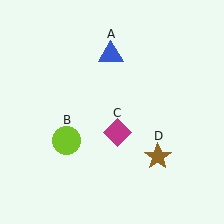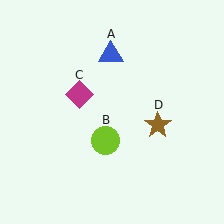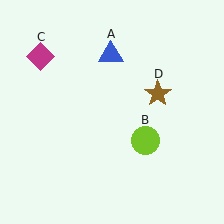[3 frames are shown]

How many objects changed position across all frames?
3 objects changed position: lime circle (object B), magenta diamond (object C), brown star (object D).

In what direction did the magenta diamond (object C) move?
The magenta diamond (object C) moved up and to the left.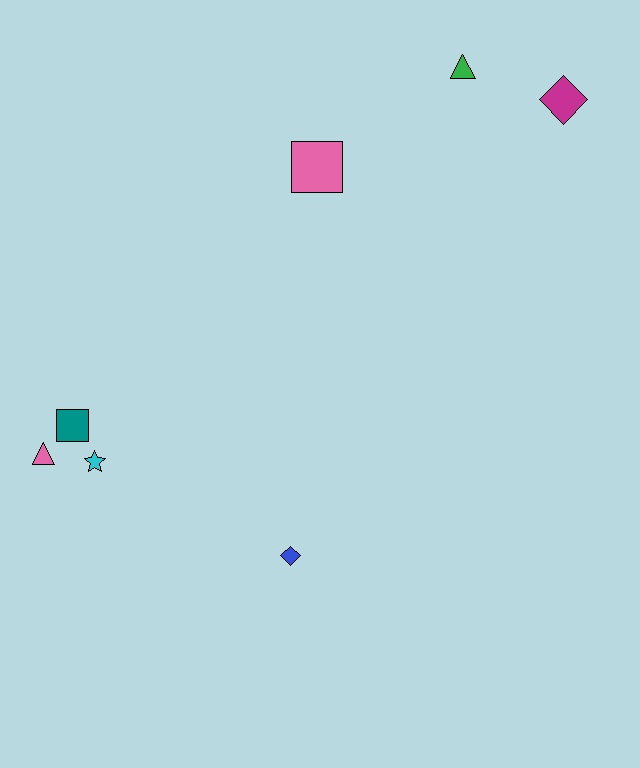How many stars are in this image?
There is 1 star.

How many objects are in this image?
There are 7 objects.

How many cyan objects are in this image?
There is 1 cyan object.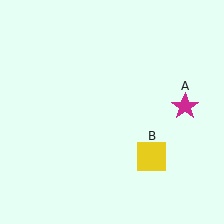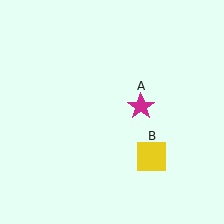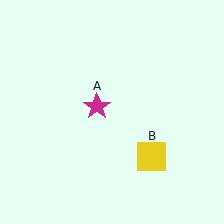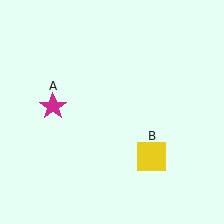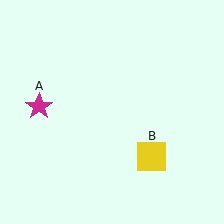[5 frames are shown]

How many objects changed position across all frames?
1 object changed position: magenta star (object A).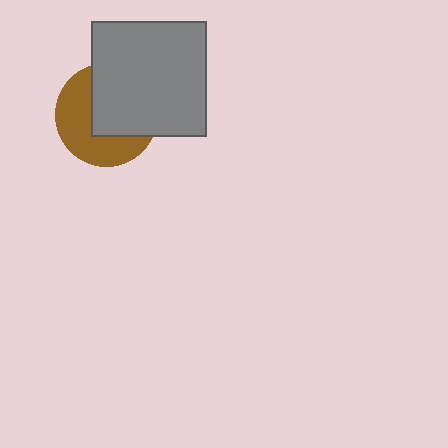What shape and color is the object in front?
The object in front is a gray square.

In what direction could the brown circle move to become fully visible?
The brown circle could move toward the lower-left. That would shift it out from behind the gray square entirely.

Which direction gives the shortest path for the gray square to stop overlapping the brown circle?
Moving toward the upper-right gives the shortest separation.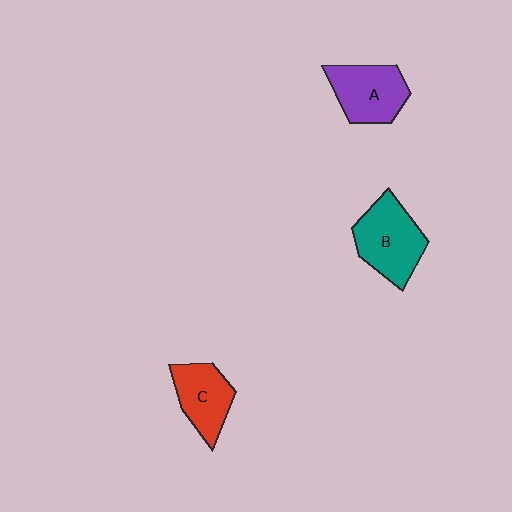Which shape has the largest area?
Shape B (teal).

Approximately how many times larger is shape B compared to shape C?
Approximately 1.3 times.